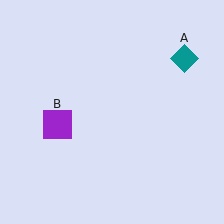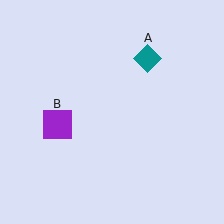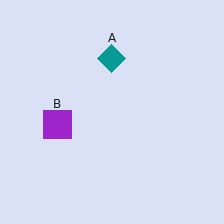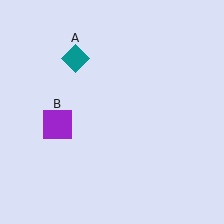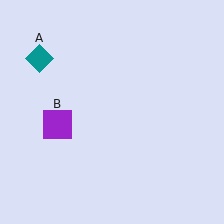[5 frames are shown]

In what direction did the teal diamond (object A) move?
The teal diamond (object A) moved left.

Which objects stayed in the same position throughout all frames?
Purple square (object B) remained stationary.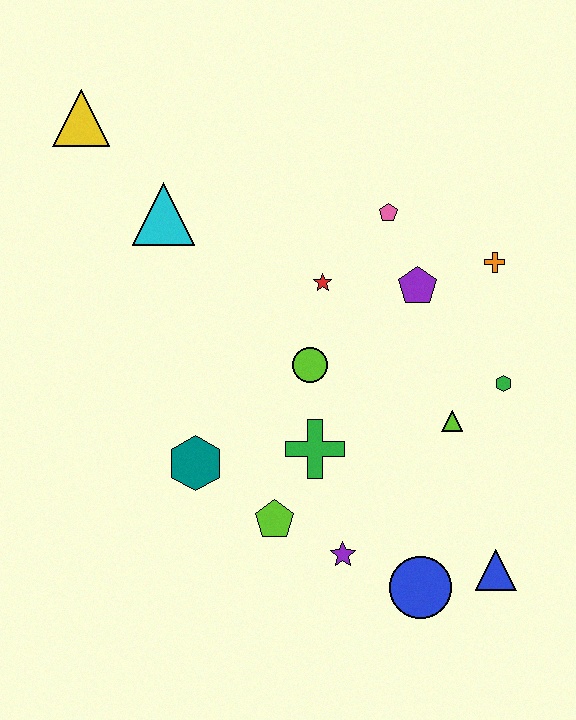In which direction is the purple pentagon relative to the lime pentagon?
The purple pentagon is above the lime pentagon.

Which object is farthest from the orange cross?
The yellow triangle is farthest from the orange cross.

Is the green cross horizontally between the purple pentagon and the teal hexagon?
Yes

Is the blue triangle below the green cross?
Yes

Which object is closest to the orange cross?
The purple pentagon is closest to the orange cross.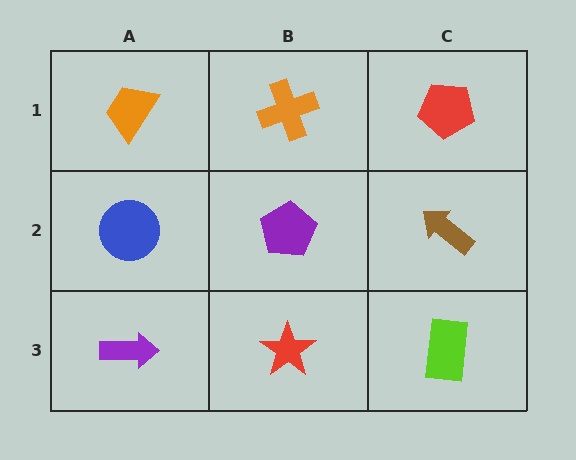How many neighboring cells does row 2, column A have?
3.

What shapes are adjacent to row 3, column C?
A brown arrow (row 2, column C), a red star (row 3, column B).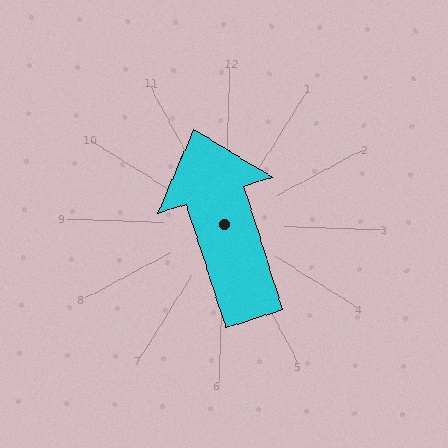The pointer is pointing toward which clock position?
Roughly 11 o'clock.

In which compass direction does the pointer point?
North.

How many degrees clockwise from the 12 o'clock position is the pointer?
Approximately 340 degrees.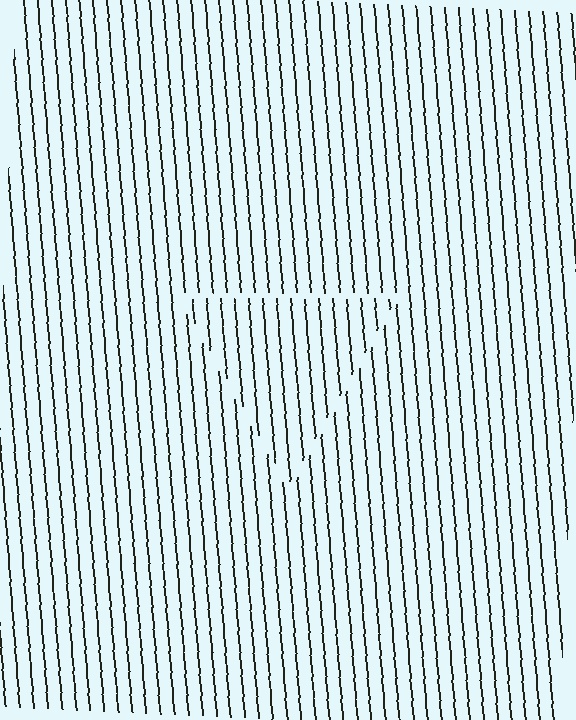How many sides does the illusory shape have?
3 sides — the line-ends trace a triangle.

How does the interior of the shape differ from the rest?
The interior of the shape contains the same grating, shifted by half a period — the contour is defined by the phase discontinuity where line-ends from the inner and outer gratings abut.